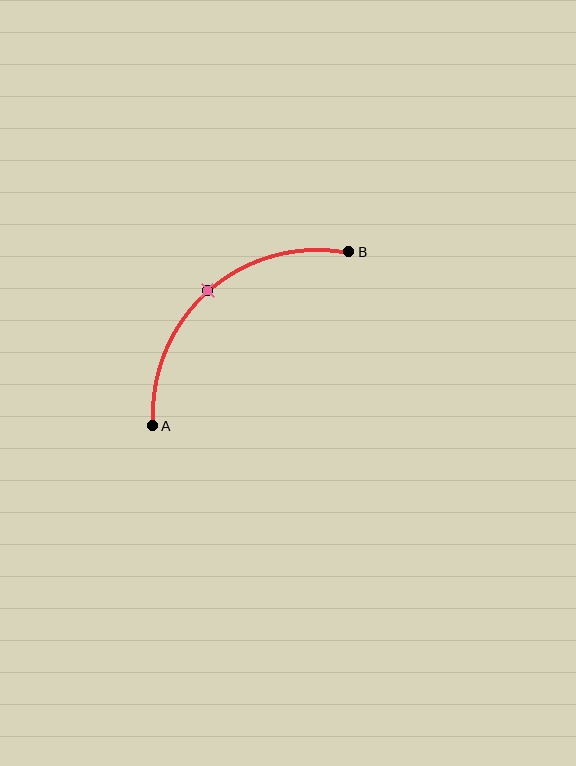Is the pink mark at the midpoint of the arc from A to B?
Yes. The pink mark lies on the arc at equal arc-length from both A and B — it is the arc midpoint.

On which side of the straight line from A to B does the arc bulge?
The arc bulges above and to the left of the straight line connecting A and B.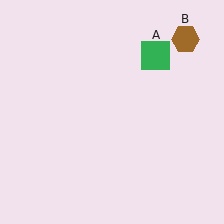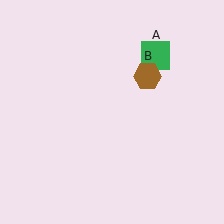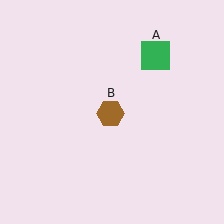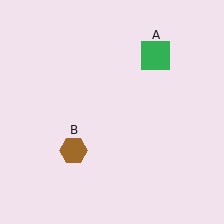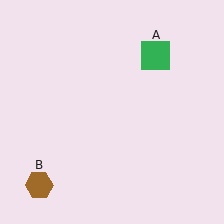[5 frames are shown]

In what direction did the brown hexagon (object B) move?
The brown hexagon (object B) moved down and to the left.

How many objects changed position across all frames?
1 object changed position: brown hexagon (object B).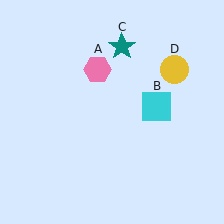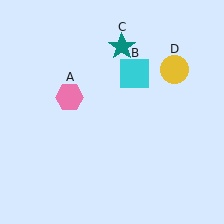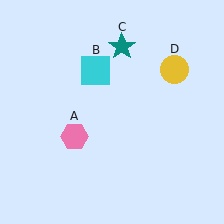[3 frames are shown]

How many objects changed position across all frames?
2 objects changed position: pink hexagon (object A), cyan square (object B).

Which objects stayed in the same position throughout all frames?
Teal star (object C) and yellow circle (object D) remained stationary.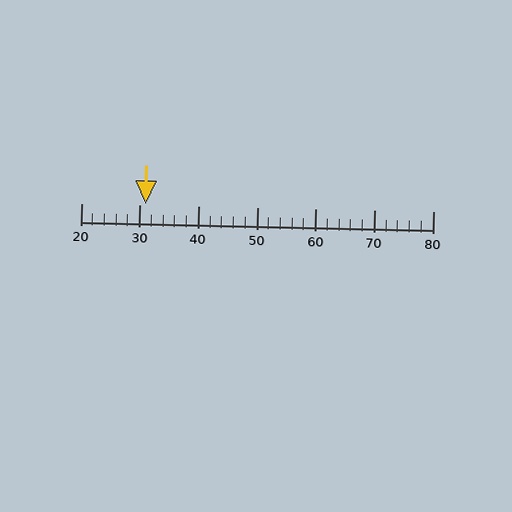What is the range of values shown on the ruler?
The ruler shows values from 20 to 80.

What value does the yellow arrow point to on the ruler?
The yellow arrow points to approximately 31.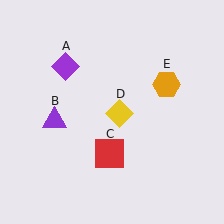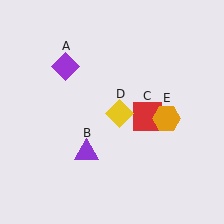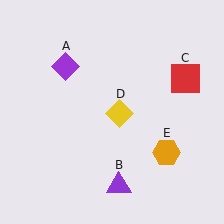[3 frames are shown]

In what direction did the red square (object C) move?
The red square (object C) moved up and to the right.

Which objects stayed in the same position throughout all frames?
Purple diamond (object A) and yellow diamond (object D) remained stationary.